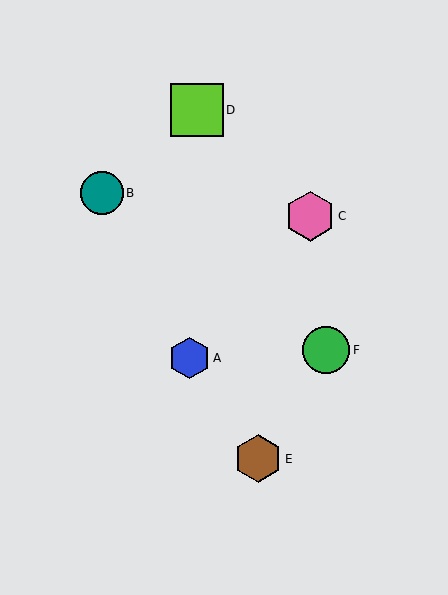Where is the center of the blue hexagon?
The center of the blue hexagon is at (189, 358).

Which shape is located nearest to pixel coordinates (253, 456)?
The brown hexagon (labeled E) at (258, 459) is nearest to that location.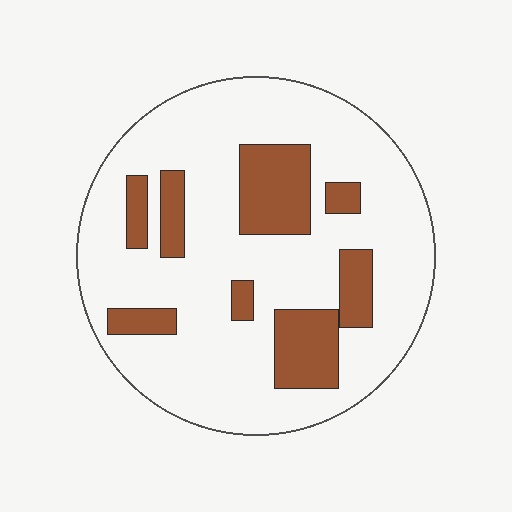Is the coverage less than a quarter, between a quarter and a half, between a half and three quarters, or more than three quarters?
Less than a quarter.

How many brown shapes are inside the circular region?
8.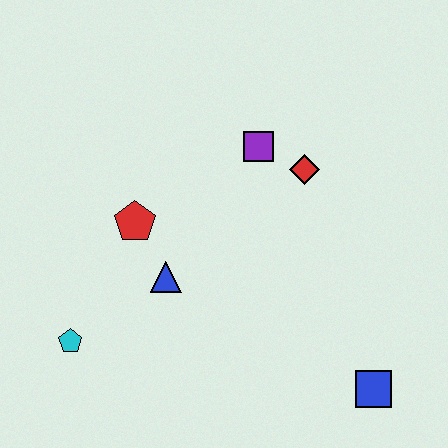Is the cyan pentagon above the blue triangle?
No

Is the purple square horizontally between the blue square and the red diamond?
No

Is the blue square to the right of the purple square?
Yes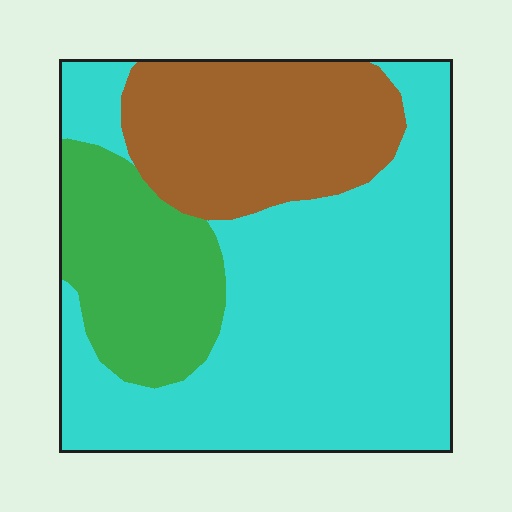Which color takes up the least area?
Green, at roughly 20%.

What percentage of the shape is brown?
Brown takes up about one quarter (1/4) of the shape.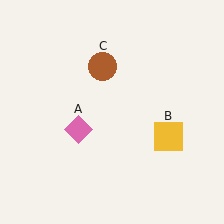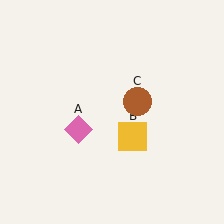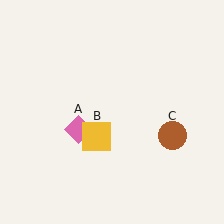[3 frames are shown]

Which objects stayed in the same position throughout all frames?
Pink diamond (object A) remained stationary.